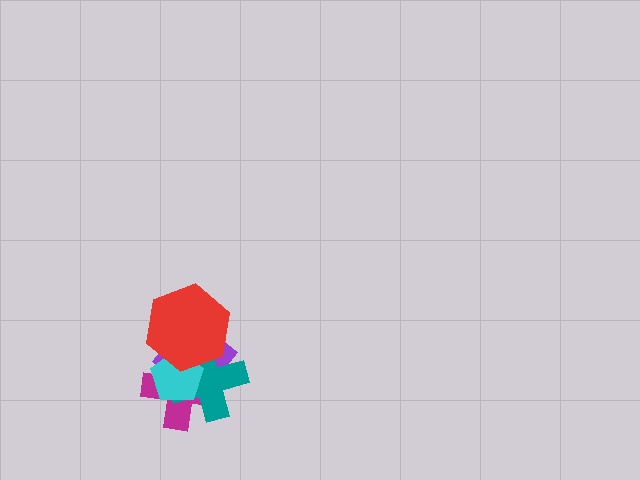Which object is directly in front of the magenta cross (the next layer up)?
The purple diamond is directly in front of the magenta cross.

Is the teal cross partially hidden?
Yes, it is partially covered by another shape.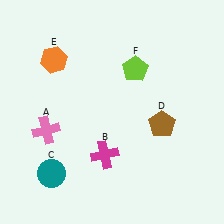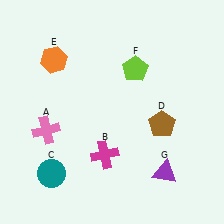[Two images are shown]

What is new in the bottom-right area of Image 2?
A purple triangle (G) was added in the bottom-right area of Image 2.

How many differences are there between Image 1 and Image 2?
There is 1 difference between the two images.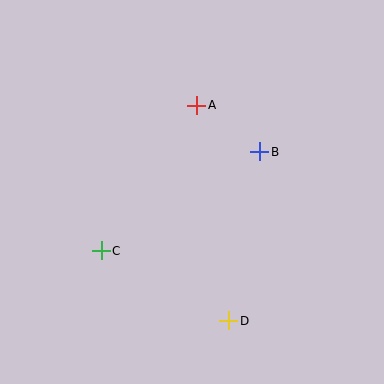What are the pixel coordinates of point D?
Point D is at (229, 321).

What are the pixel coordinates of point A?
Point A is at (197, 105).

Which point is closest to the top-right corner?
Point B is closest to the top-right corner.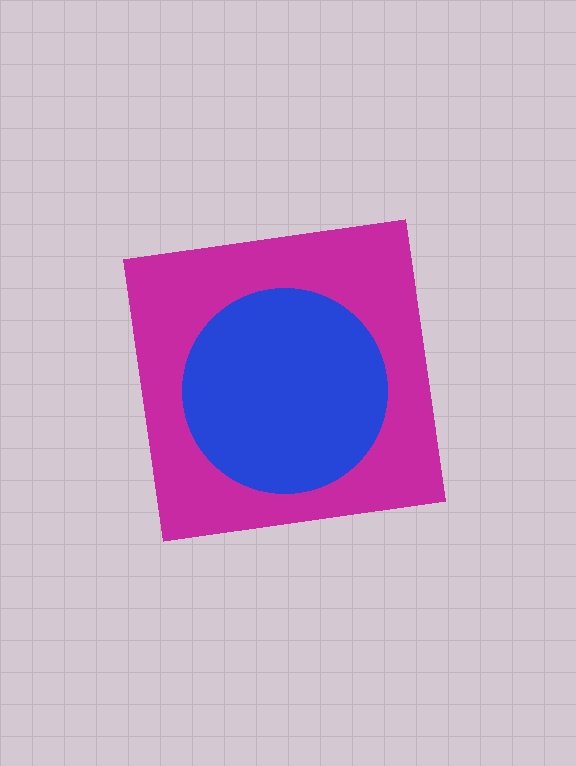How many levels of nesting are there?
2.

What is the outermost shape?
The magenta square.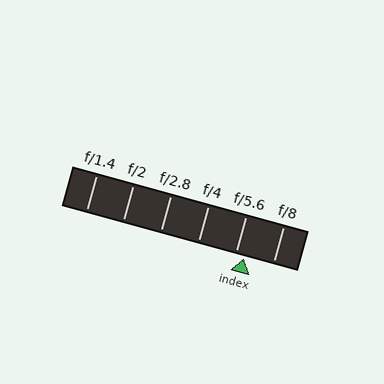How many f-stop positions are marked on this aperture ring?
There are 6 f-stop positions marked.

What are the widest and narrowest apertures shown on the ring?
The widest aperture shown is f/1.4 and the narrowest is f/8.